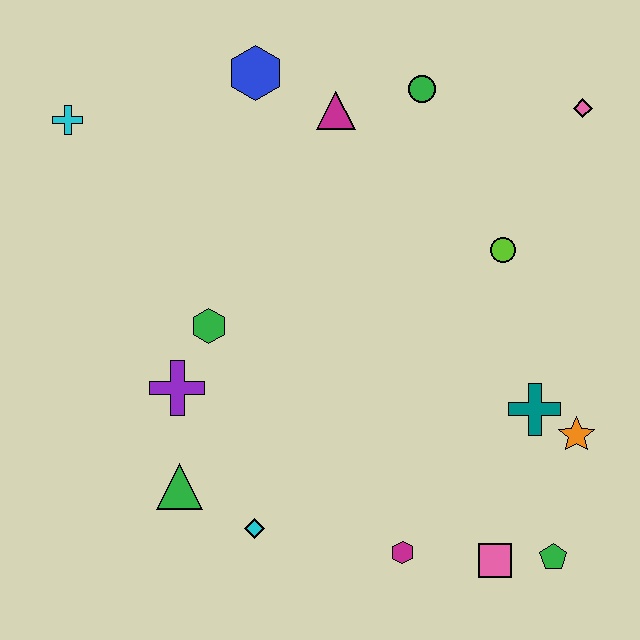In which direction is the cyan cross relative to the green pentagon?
The cyan cross is to the left of the green pentagon.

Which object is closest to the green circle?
The magenta triangle is closest to the green circle.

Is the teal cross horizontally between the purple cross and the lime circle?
No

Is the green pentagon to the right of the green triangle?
Yes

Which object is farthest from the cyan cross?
The green pentagon is farthest from the cyan cross.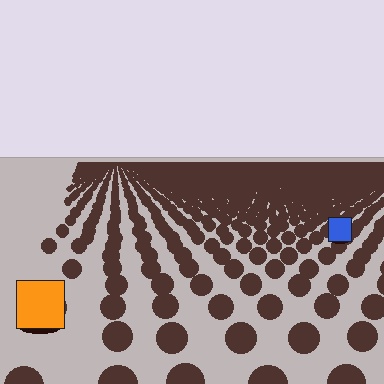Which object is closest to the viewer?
The orange square is closest. The texture marks near it are larger and more spread out.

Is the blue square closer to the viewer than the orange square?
No. The orange square is closer — you can tell from the texture gradient: the ground texture is coarser near it.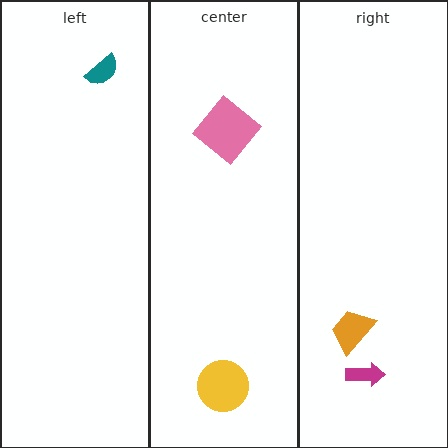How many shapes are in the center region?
2.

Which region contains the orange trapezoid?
The right region.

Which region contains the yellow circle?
The center region.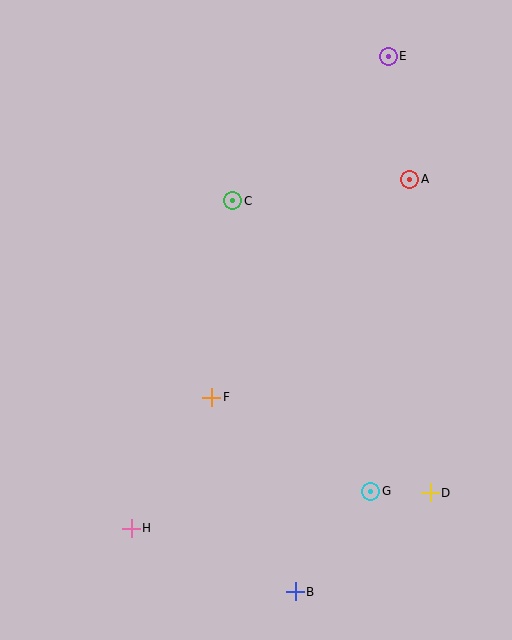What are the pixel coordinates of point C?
Point C is at (233, 201).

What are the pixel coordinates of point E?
Point E is at (388, 56).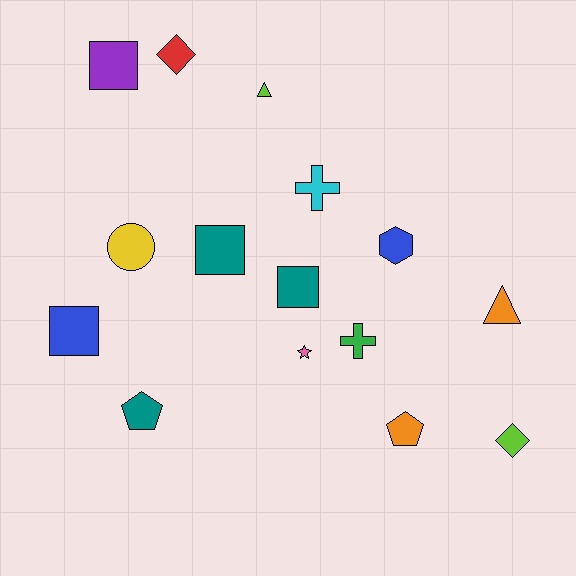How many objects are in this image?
There are 15 objects.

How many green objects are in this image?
There is 1 green object.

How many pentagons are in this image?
There are 2 pentagons.